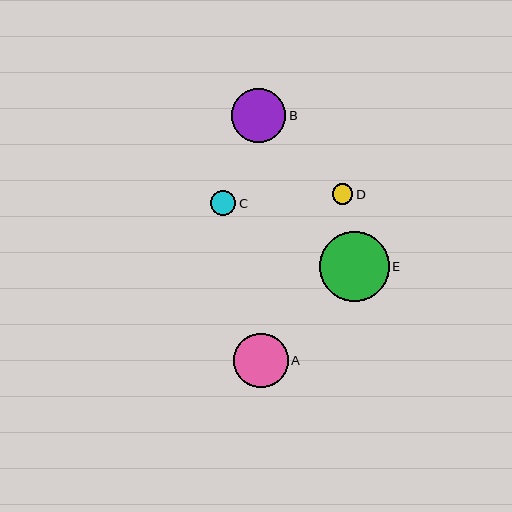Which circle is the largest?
Circle E is the largest with a size of approximately 70 pixels.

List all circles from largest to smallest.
From largest to smallest: E, A, B, C, D.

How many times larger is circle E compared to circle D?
Circle E is approximately 3.4 times the size of circle D.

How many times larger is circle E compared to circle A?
Circle E is approximately 1.3 times the size of circle A.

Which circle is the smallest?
Circle D is the smallest with a size of approximately 20 pixels.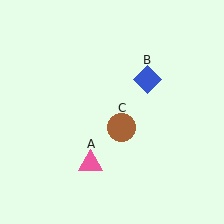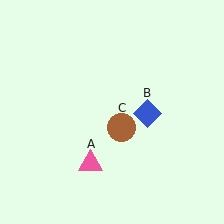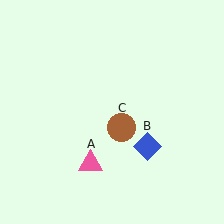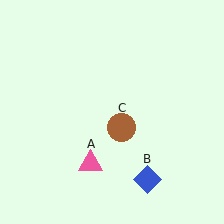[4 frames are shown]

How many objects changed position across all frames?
1 object changed position: blue diamond (object B).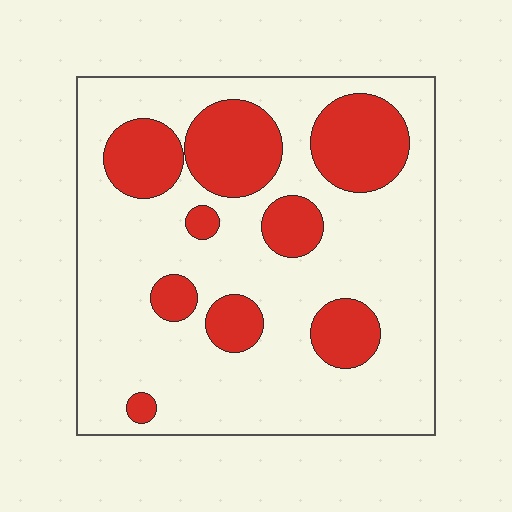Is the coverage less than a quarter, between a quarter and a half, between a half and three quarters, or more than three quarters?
Between a quarter and a half.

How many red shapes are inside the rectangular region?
9.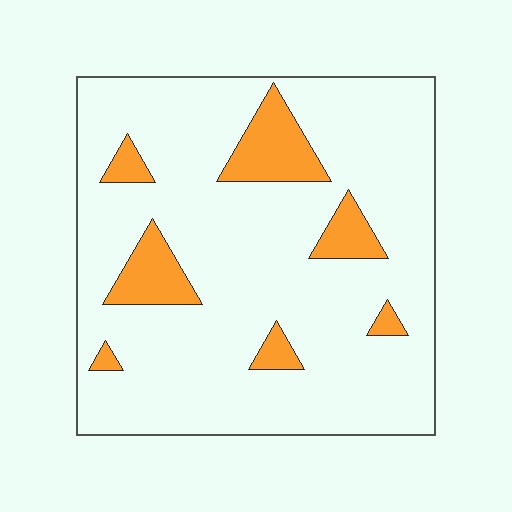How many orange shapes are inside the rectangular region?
7.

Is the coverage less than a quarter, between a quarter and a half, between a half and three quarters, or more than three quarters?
Less than a quarter.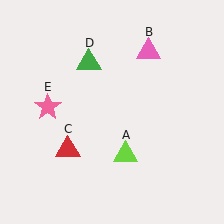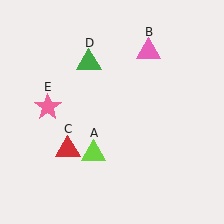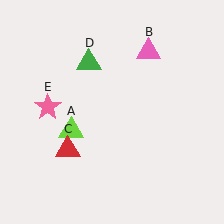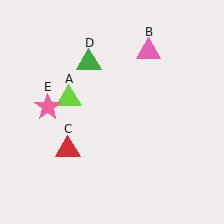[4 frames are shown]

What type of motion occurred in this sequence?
The lime triangle (object A) rotated clockwise around the center of the scene.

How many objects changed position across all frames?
1 object changed position: lime triangle (object A).